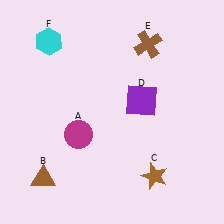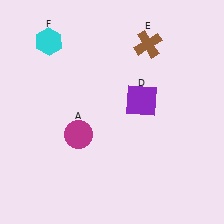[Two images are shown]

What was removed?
The brown triangle (B), the brown star (C) were removed in Image 2.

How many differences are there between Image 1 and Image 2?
There are 2 differences between the two images.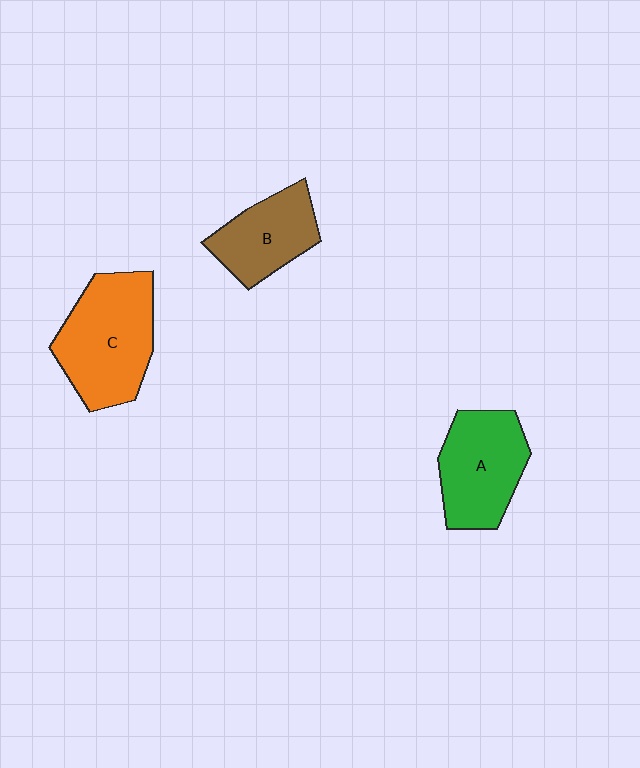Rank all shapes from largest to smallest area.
From largest to smallest: C (orange), A (green), B (brown).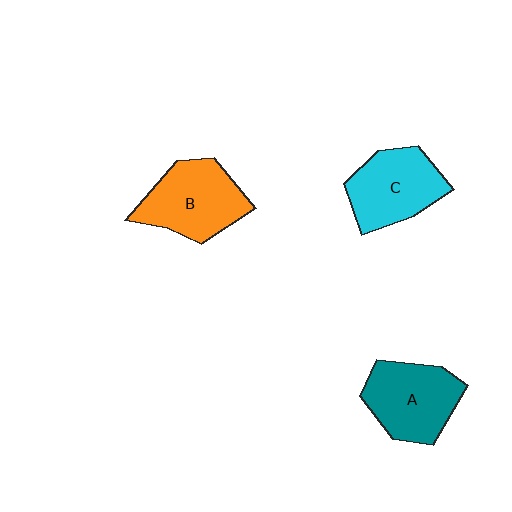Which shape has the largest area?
Shape B (orange).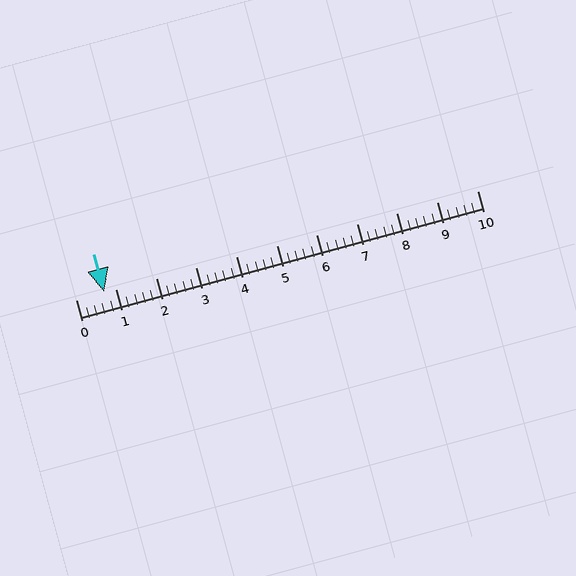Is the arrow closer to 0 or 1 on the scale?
The arrow is closer to 1.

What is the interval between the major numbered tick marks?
The major tick marks are spaced 1 units apart.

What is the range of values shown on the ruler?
The ruler shows values from 0 to 10.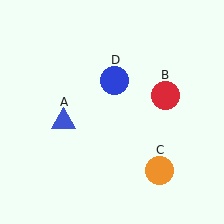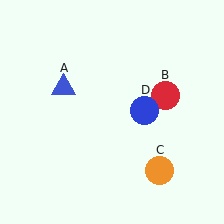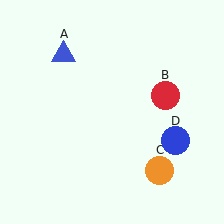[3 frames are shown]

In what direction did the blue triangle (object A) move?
The blue triangle (object A) moved up.